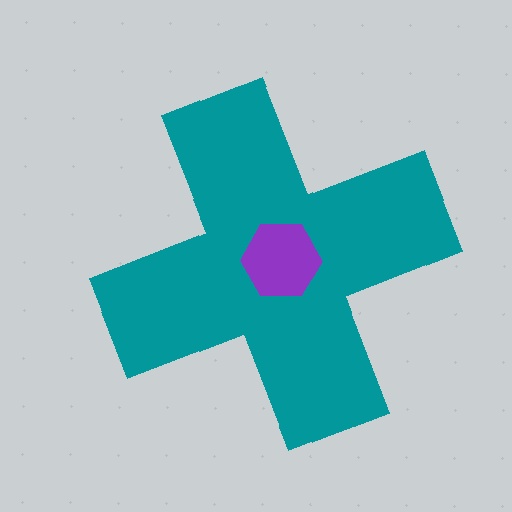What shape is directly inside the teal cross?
The purple hexagon.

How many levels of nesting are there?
2.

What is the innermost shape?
The purple hexagon.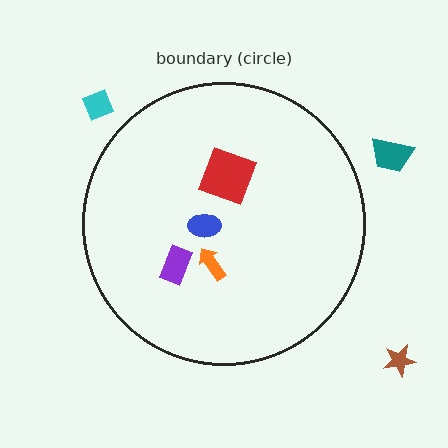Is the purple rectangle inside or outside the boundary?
Inside.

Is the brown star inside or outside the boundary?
Outside.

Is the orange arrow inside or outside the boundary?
Inside.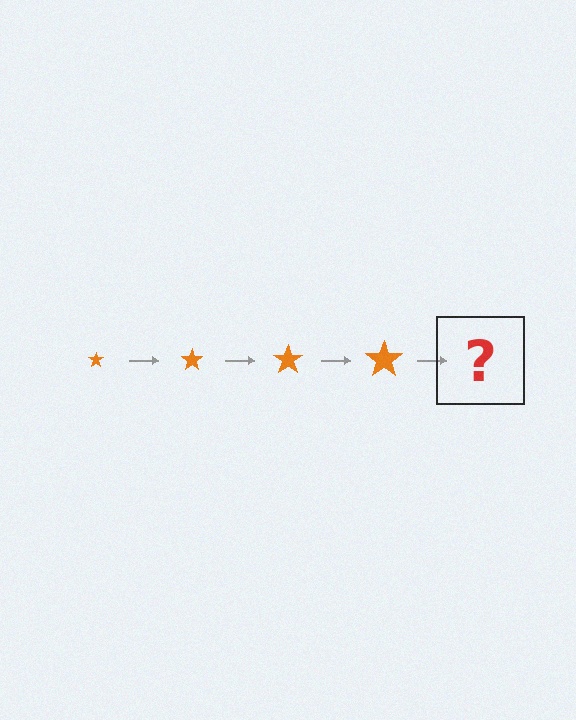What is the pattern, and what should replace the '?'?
The pattern is that the star gets progressively larger each step. The '?' should be an orange star, larger than the previous one.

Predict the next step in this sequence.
The next step is an orange star, larger than the previous one.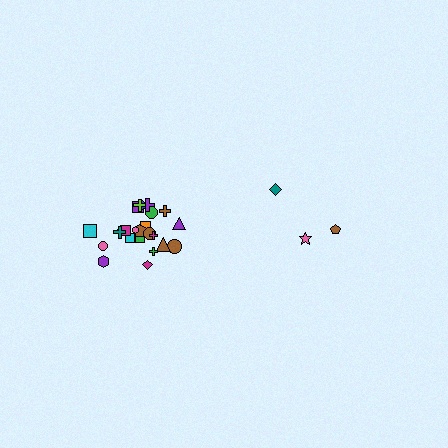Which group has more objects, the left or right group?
The left group.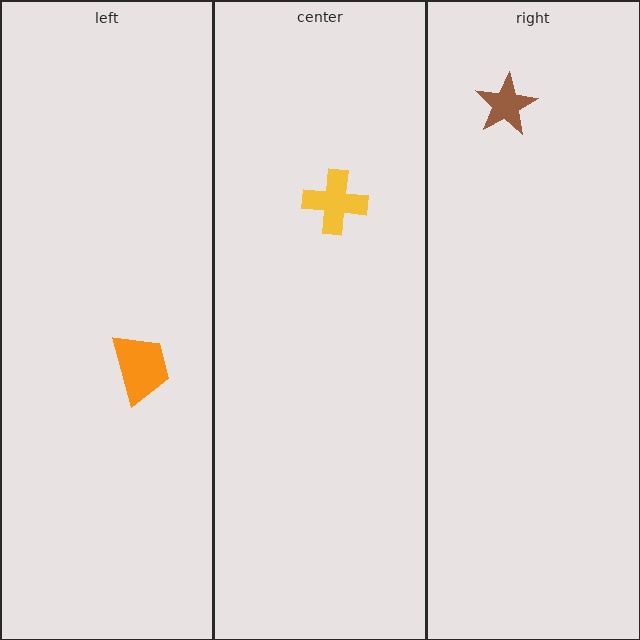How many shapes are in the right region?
1.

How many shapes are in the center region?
1.